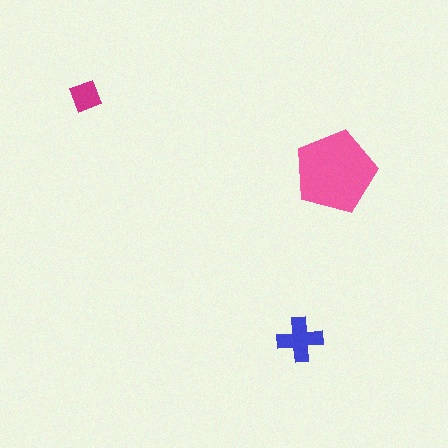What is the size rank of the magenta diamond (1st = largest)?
3rd.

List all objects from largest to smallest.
The pink pentagon, the blue cross, the magenta diamond.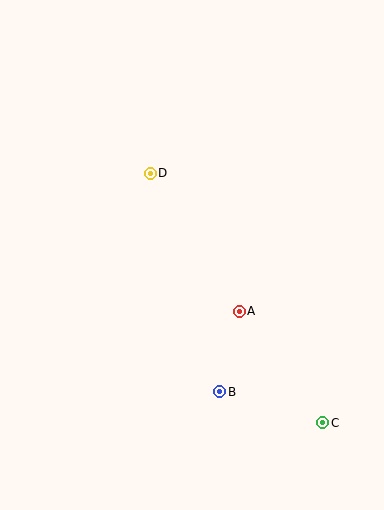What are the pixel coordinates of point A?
Point A is at (239, 311).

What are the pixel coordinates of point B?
Point B is at (220, 392).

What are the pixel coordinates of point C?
Point C is at (323, 423).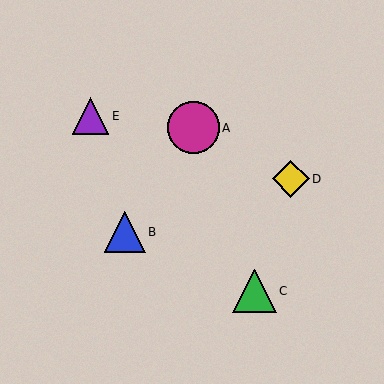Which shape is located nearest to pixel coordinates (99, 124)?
The purple triangle (labeled E) at (90, 116) is nearest to that location.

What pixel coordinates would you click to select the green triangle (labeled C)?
Click at (255, 291) to select the green triangle C.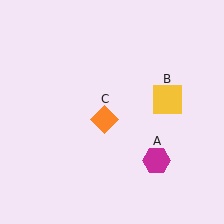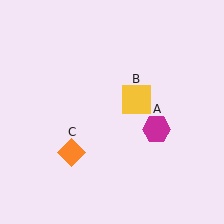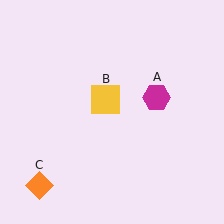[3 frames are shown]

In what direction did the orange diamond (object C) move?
The orange diamond (object C) moved down and to the left.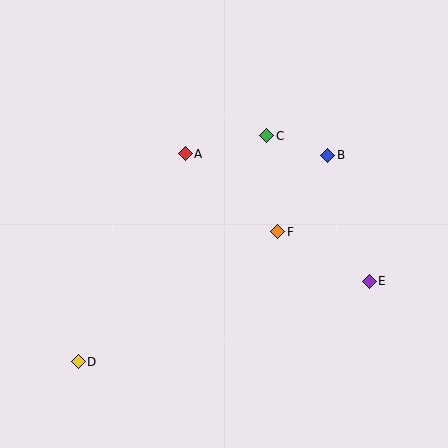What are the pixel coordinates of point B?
Point B is at (328, 155).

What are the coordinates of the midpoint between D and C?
The midpoint between D and C is at (172, 249).